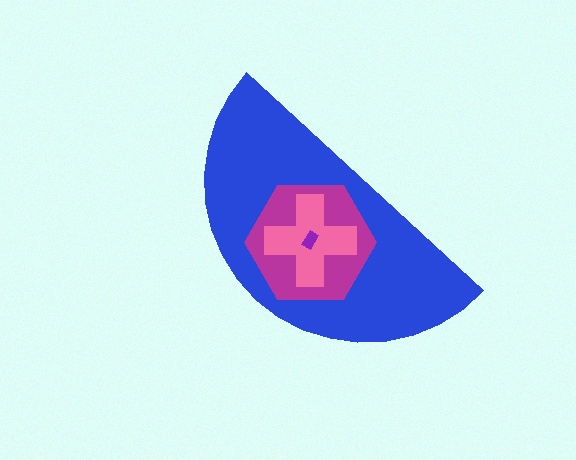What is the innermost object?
The purple rectangle.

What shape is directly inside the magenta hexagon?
The pink cross.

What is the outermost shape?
The blue semicircle.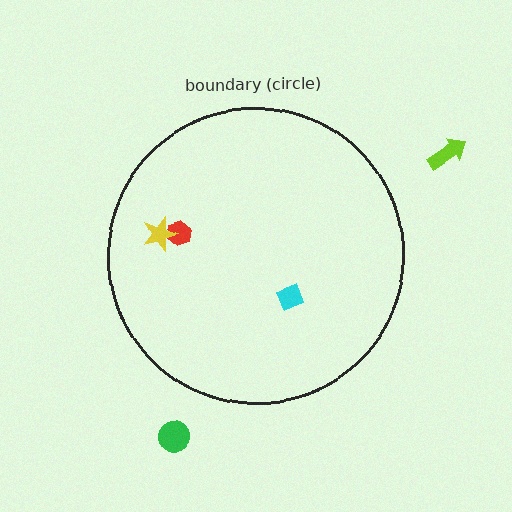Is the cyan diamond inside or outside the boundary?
Inside.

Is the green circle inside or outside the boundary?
Outside.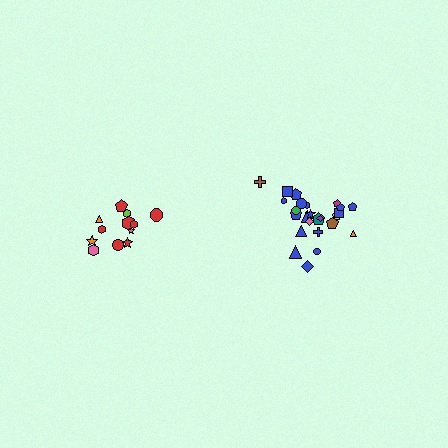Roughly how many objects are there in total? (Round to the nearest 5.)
Roughly 35 objects in total.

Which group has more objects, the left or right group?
The right group.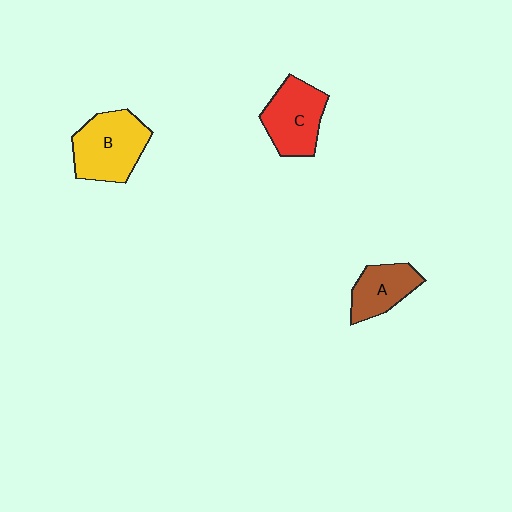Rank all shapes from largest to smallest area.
From largest to smallest: B (yellow), C (red), A (brown).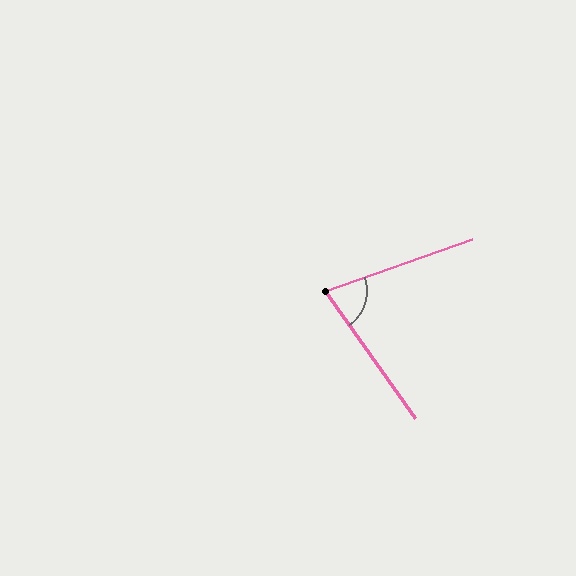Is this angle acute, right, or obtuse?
It is acute.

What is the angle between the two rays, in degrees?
Approximately 74 degrees.